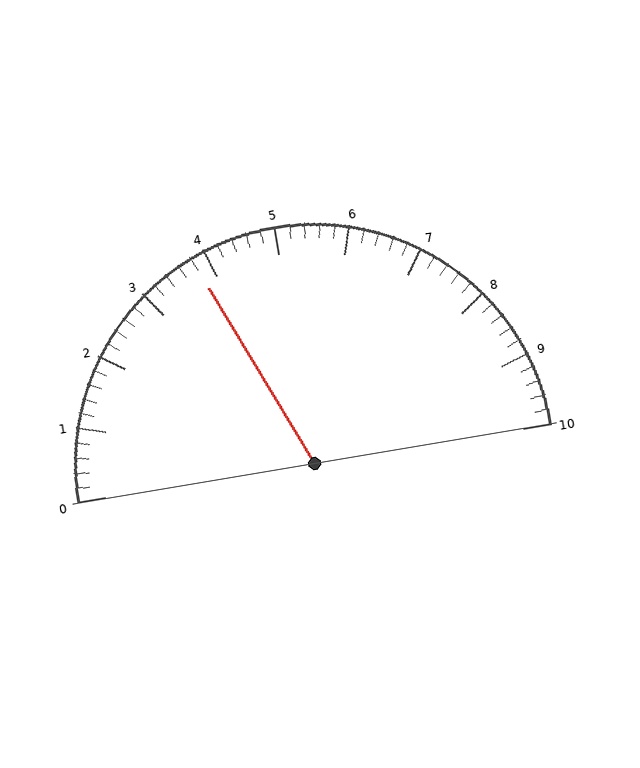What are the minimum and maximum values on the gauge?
The gauge ranges from 0 to 10.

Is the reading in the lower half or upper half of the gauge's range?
The reading is in the lower half of the range (0 to 10).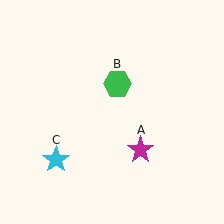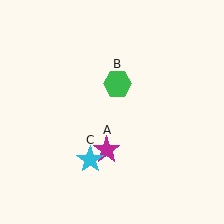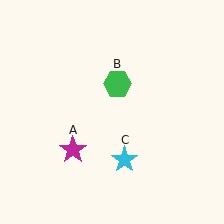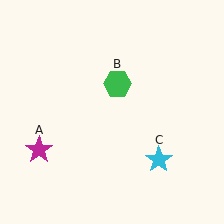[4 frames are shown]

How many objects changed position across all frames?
2 objects changed position: magenta star (object A), cyan star (object C).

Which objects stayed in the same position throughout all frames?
Green hexagon (object B) remained stationary.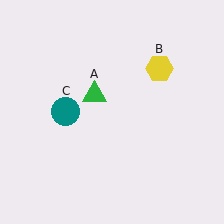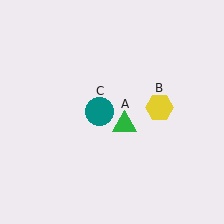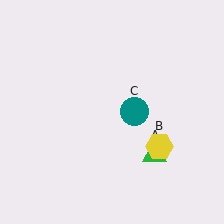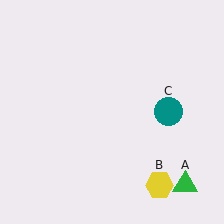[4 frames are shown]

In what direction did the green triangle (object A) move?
The green triangle (object A) moved down and to the right.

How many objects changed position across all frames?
3 objects changed position: green triangle (object A), yellow hexagon (object B), teal circle (object C).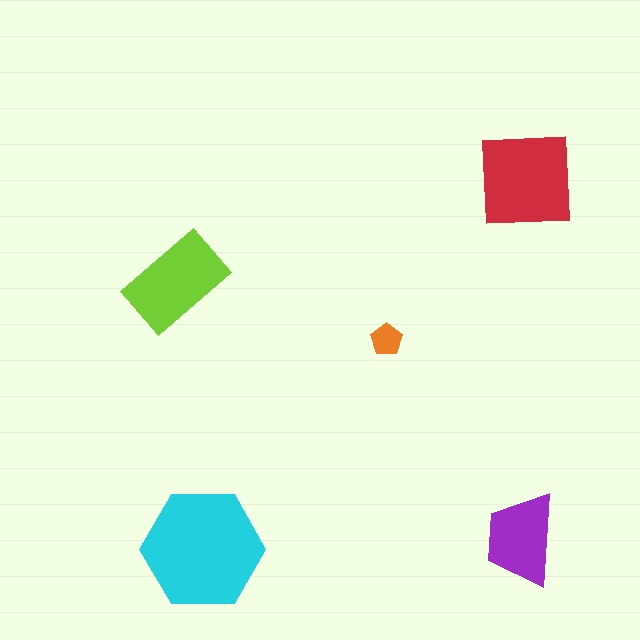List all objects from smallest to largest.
The orange pentagon, the purple trapezoid, the lime rectangle, the red square, the cyan hexagon.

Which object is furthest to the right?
The red square is rightmost.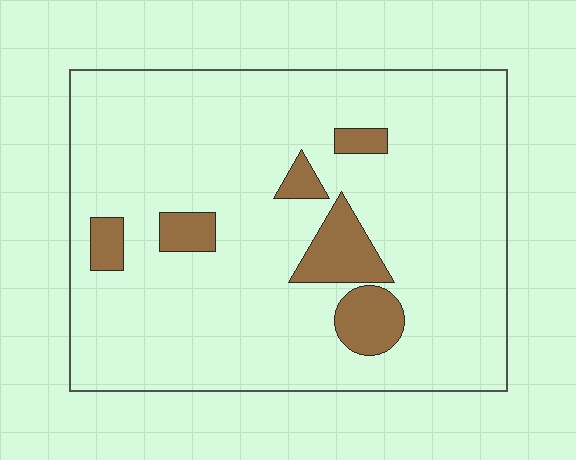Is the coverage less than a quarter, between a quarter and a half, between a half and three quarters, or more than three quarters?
Less than a quarter.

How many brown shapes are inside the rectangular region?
6.